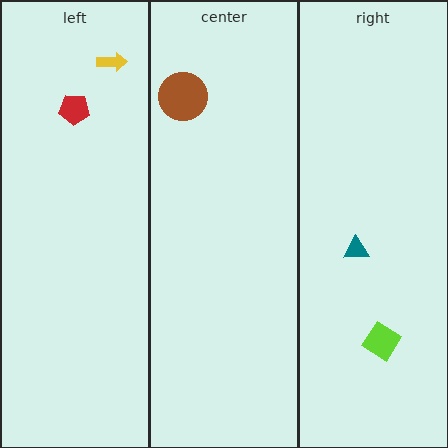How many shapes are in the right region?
2.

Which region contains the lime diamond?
The right region.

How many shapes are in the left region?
2.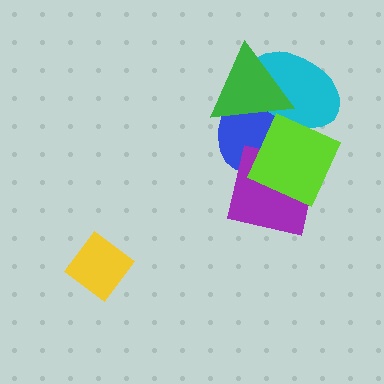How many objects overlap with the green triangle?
3 objects overlap with the green triangle.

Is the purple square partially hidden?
Yes, it is partially covered by another shape.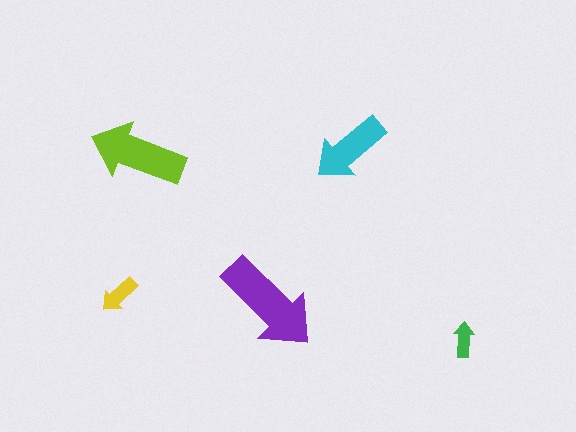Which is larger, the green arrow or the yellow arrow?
The yellow one.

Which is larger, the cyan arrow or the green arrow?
The cyan one.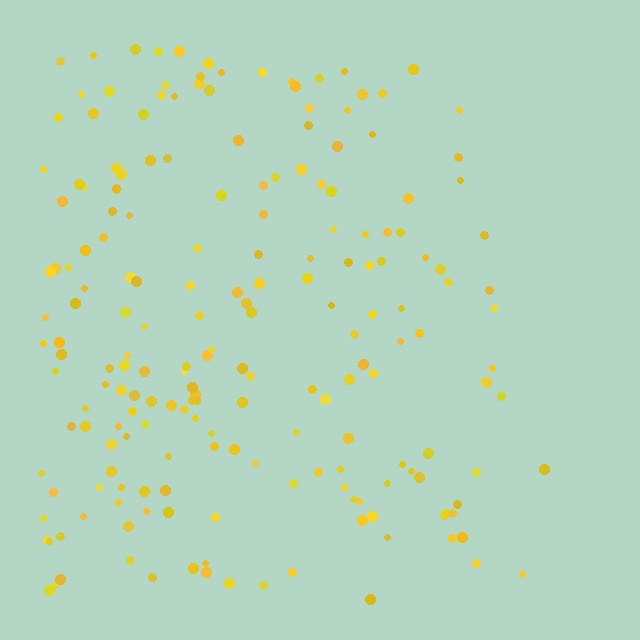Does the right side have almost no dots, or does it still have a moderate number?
Still a moderate number, just noticeably fewer than the left.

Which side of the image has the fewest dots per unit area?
The right.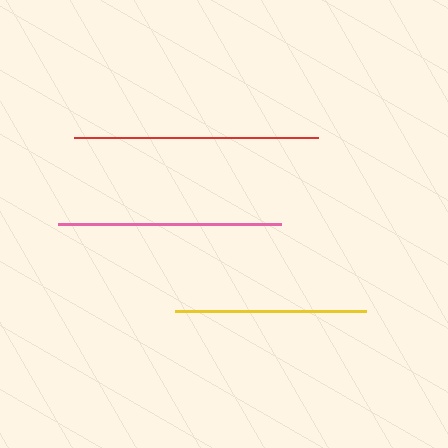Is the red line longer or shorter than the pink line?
The red line is longer than the pink line.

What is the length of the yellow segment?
The yellow segment is approximately 191 pixels long.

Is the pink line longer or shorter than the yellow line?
The pink line is longer than the yellow line.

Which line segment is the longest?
The red line is the longest at approximately 245 pixels.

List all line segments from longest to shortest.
From longest to shortest: red, pink, yellow.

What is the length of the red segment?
The red segment is approximately 245 pixels long.